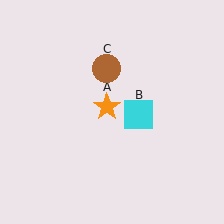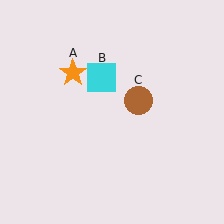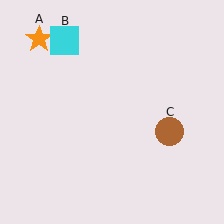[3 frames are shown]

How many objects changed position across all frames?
3 objects changed position: orange star (object A), cyan square (object B), brown circle (object C).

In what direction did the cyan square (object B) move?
The cyan square (object B) moved up and to the left.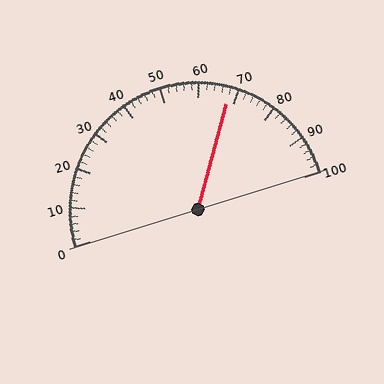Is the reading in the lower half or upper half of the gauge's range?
The reading is in the upper half of the range (0 to 100).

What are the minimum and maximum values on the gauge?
The gauge ranges from 0 to 100.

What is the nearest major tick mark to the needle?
The nearest major tick mark is 70.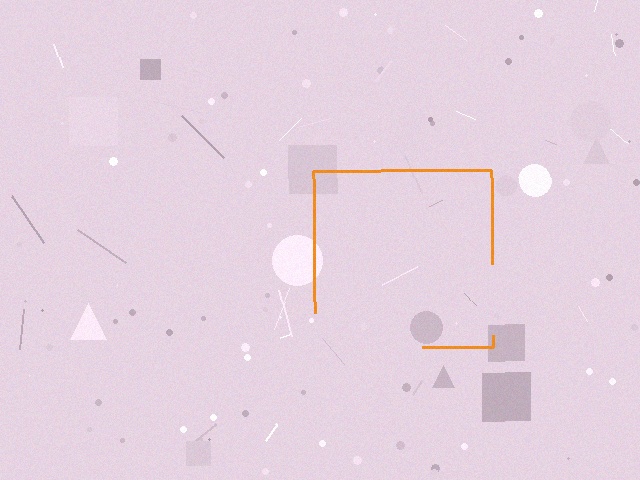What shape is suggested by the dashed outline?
The dashed outline suggests a square.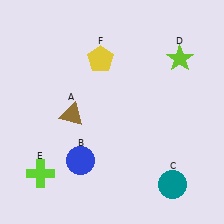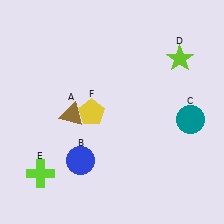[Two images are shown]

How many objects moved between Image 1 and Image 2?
2 objects moved between the two images.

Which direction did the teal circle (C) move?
The teal circle (C) moved up.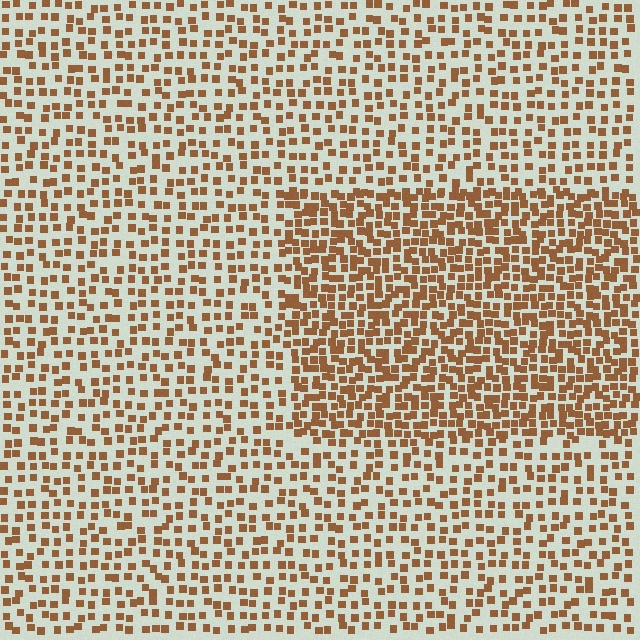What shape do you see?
I see a rectangle.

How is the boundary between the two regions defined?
The boundary is defined by a change in element density (approximately 1.9x ratio). All elements are the same color, size, and shape.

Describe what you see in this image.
The image contains small brown elements arranged at two different densities. A rectangle-shaped region is visible where the elements are more densely packed than the surrounding area.